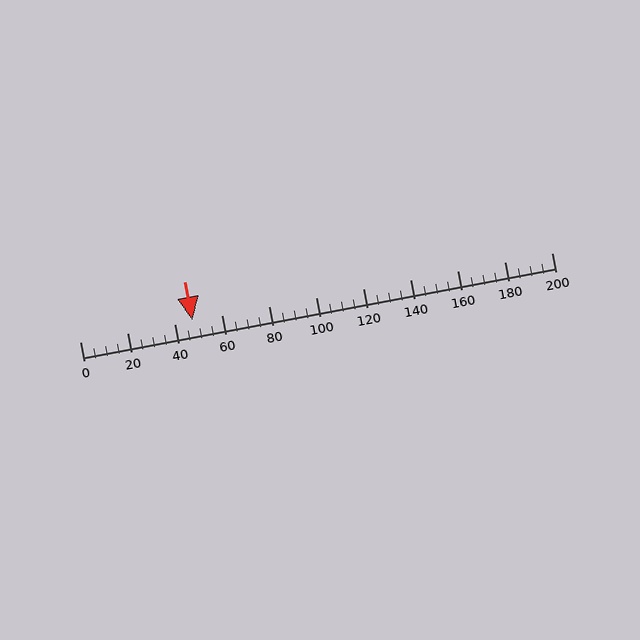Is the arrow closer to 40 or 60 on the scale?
The arrow is closer to 40.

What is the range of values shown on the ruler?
The ruler shows values from 0 to 200.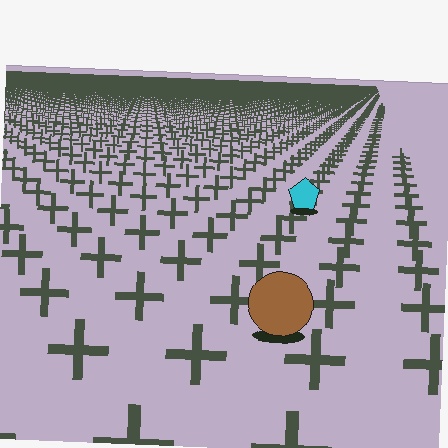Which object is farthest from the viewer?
The cyan pentagon is farthest from the viewer. It appears smaller and the ground texture around it is denser.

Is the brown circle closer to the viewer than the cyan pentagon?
Yes. The brown circle is closer — you can tell from the texture gradient: the ground texture is coarser near it.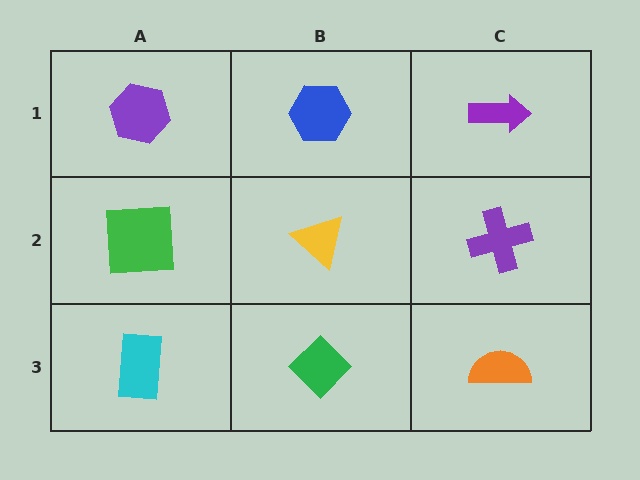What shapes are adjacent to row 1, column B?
A yellow triangle (row 2, column B), a purple hexagon (row 1, column A), a purple arrow (row 1, column C).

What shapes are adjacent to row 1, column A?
A green square (row 2, column A), a blue hexagon (row 1, column B).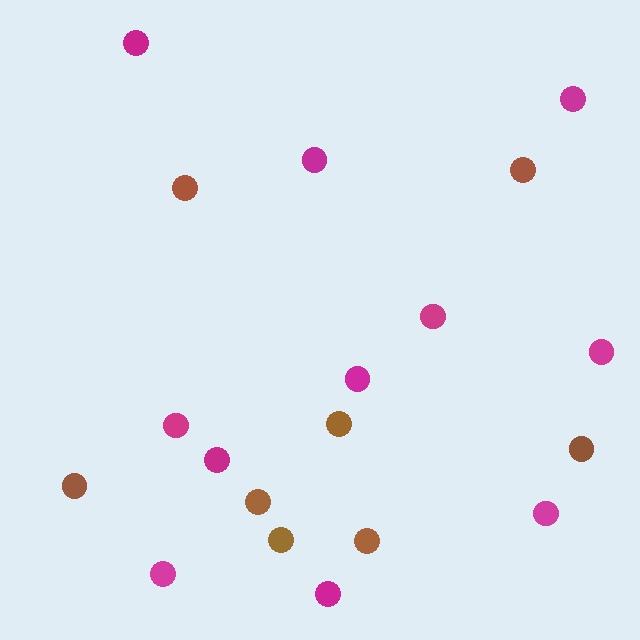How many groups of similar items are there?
There are 2 groups: one group of magenta circles (11) and one group of brown circles (8).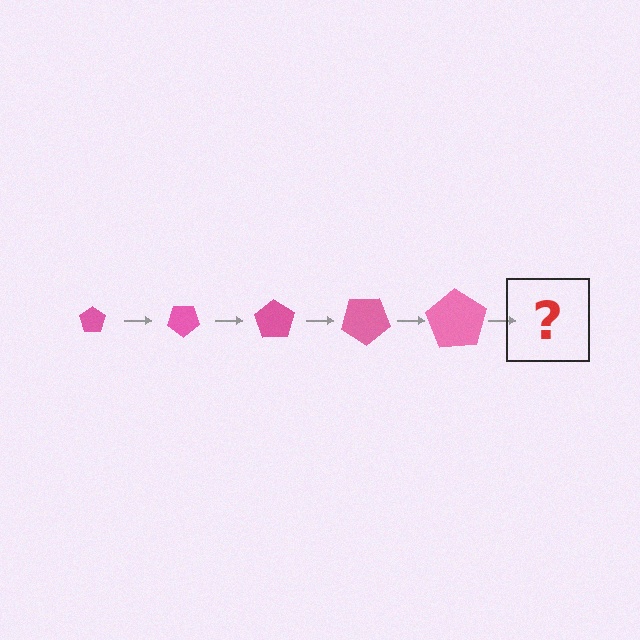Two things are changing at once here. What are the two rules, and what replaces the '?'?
The two rules are that the pentagon grows larger each step and it rotates 35 degrees each step. The '?' should be a pentagon, larger than the previous one and rotated 175 degrees from the start.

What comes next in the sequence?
The next element should be a pentagon, larger than the previous one and rotated 175 degrees from the start.